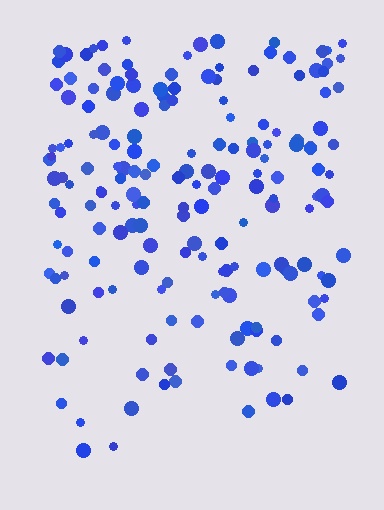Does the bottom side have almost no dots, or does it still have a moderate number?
Still a moderate number, just noticeably fewer than the top.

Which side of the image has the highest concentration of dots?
The top.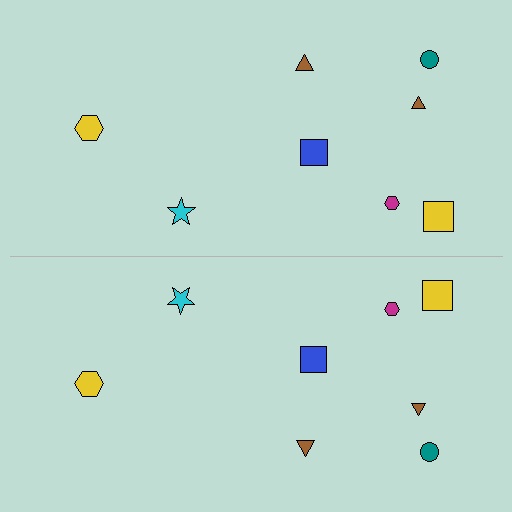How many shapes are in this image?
There are 16 shapes in this image.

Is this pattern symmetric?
Yes, this pattern has bilateral (reflection) symmetry.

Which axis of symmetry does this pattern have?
The pattern has a horizontal axis of symmetry running through the center of the image.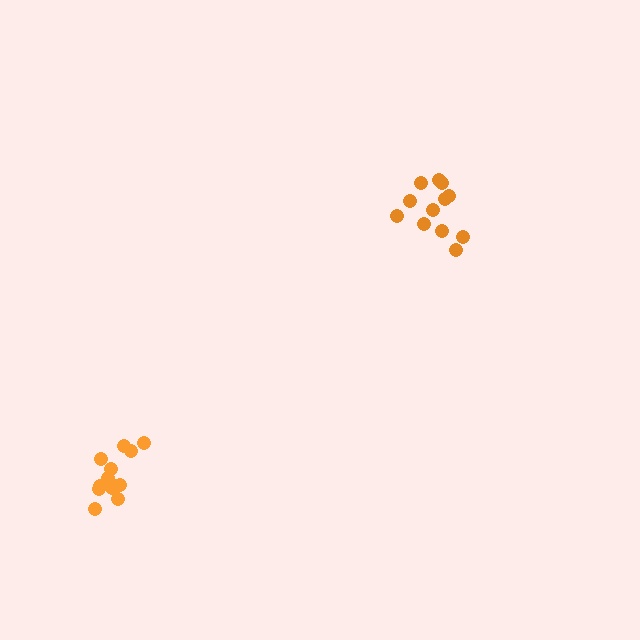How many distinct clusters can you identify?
There are 2 distinct clusters.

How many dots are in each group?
Group 1: 13 dots, Group 2: 12 dots (25 total).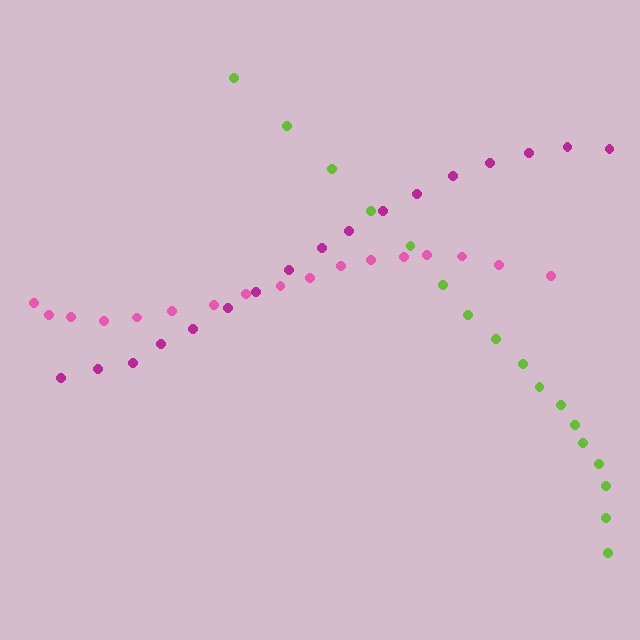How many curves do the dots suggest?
There are 3 distinct paths.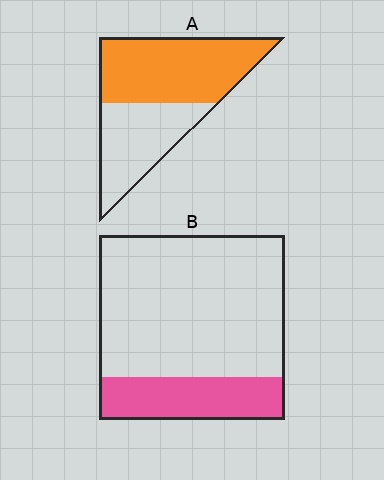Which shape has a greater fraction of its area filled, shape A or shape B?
Shape A.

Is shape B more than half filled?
No.